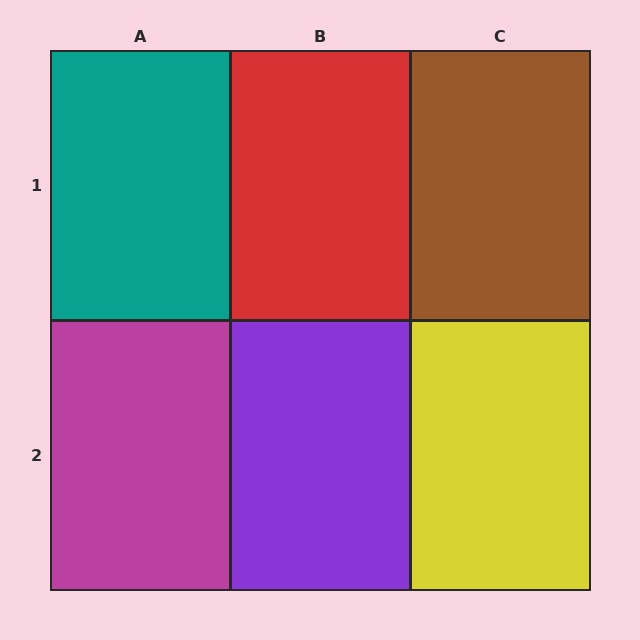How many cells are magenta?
1 cell is magenta.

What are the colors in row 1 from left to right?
Teal, red, brown.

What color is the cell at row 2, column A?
Magenta.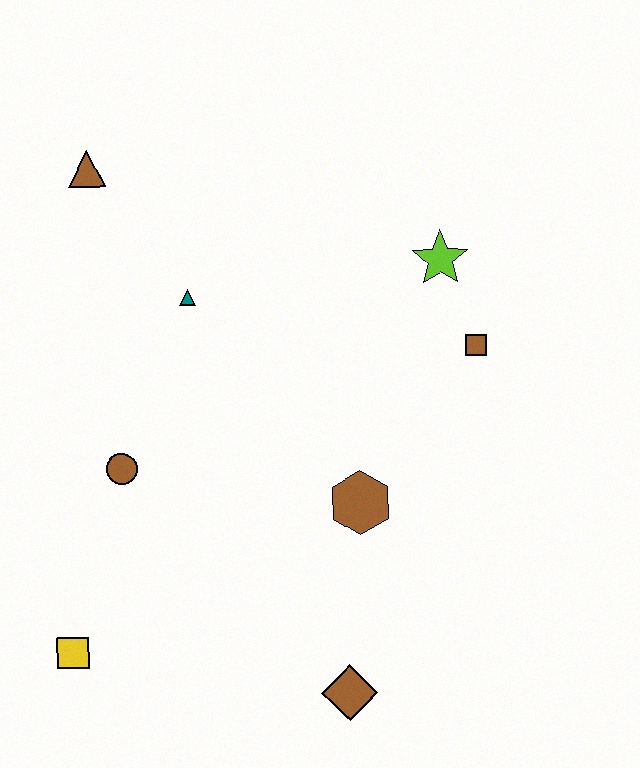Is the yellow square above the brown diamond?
Yes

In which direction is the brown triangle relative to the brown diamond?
The brown triangle is above the brown diamond.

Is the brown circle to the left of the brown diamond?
Yes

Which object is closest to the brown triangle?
The teal triangle is closest to the brown triangle.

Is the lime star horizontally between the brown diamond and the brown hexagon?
No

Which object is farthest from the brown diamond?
The brown triangle is farthest from the brown diamond.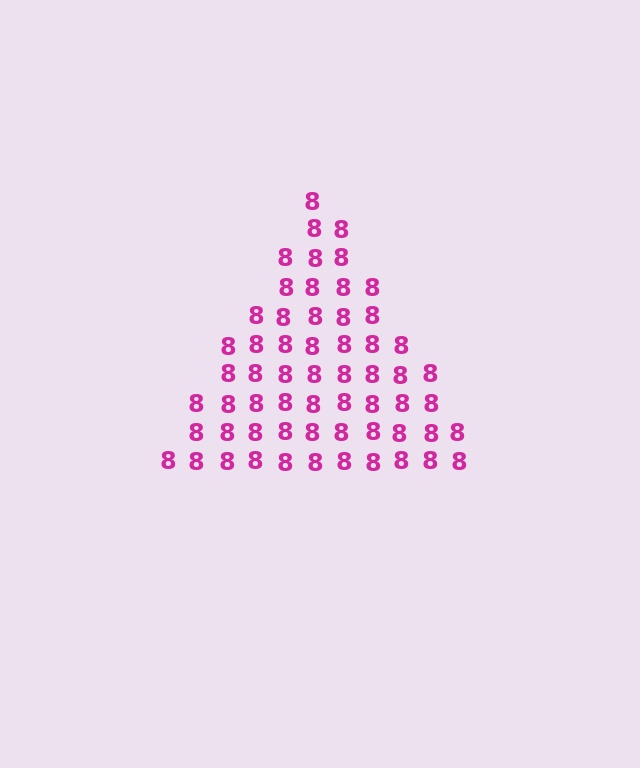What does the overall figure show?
The overall figure shows a triangle.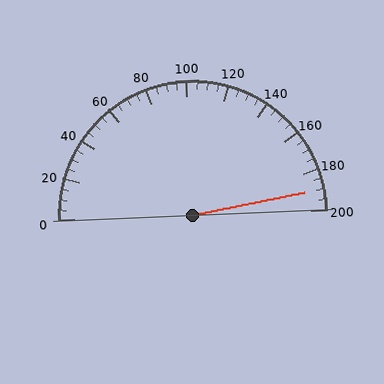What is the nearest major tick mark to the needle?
The nearest major tick mark is 200.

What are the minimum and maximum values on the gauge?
The gauge ranges from 0 to 200.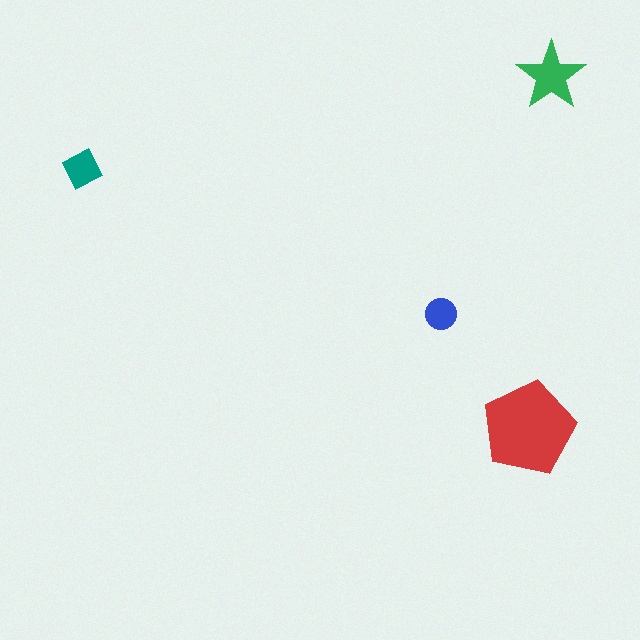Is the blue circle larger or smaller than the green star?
Smaller.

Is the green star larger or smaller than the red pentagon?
Smaller.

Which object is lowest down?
The red pentagon is bottommost.